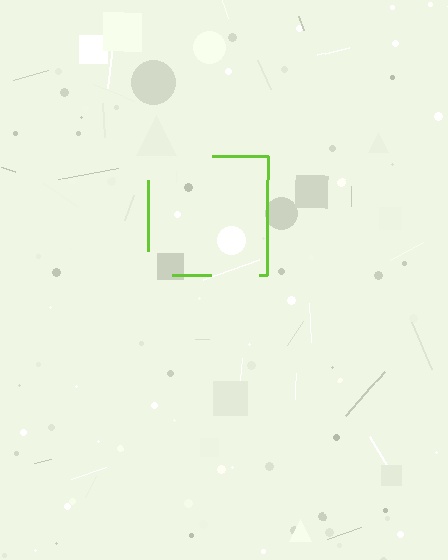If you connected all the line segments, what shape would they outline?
They would outline a square.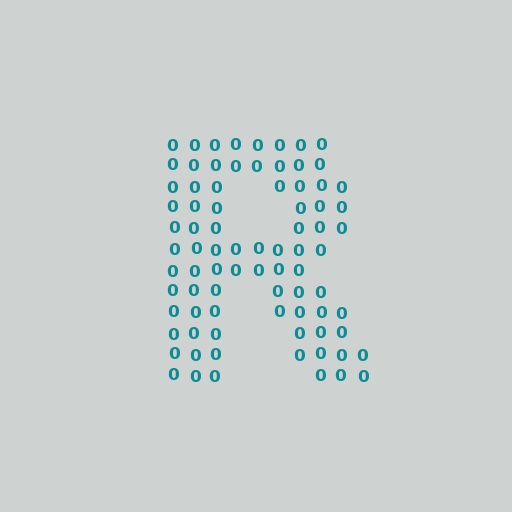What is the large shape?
The large shape is the letter R.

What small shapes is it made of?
It is made of small digit 0's.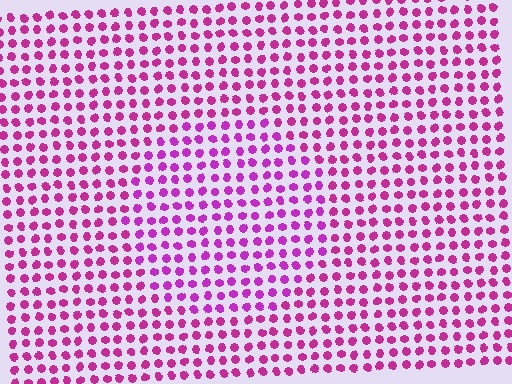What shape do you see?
I see a circle.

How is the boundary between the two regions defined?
The boundary is defined purely by a slight shift in hue (about 20 degrees). Spacing, size, and orientation are identical on both sides.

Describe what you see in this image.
The image is filled with small magenta elements in a uniform arrangement. A circle-shaped region is visible where the elements are tinted to a slightly different hue, forming a subtle color boundary.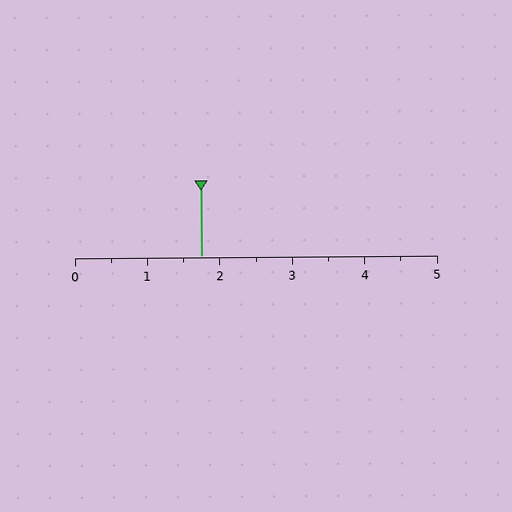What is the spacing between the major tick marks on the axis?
The major ticks are spaced 1 apart.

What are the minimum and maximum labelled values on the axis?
The axis runs from 0 to 5.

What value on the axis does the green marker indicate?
The marker indicates approximately 1.8.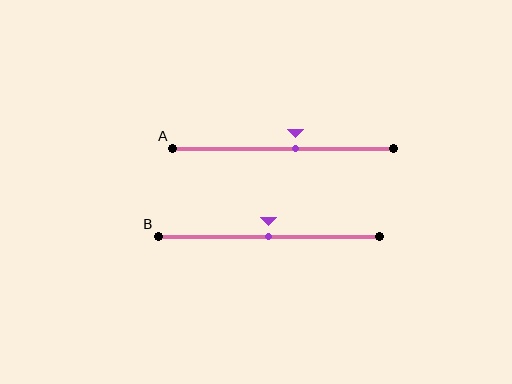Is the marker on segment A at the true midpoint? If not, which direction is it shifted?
No, the marker on segment A is shifted to the right by about 5% of the segment length.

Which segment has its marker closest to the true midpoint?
Segment B has its marker closest to the true midpoint.